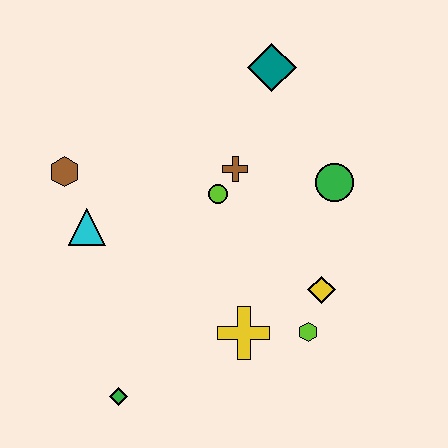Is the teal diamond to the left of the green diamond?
No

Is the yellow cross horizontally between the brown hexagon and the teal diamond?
Yes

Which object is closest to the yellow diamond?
The lime hexagon is closest to the yellow diamond.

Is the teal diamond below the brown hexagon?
No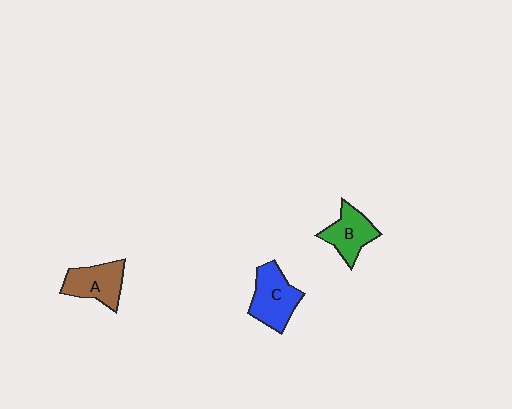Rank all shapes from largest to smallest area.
From largest to smallest: C (blue), A (brown), B (green).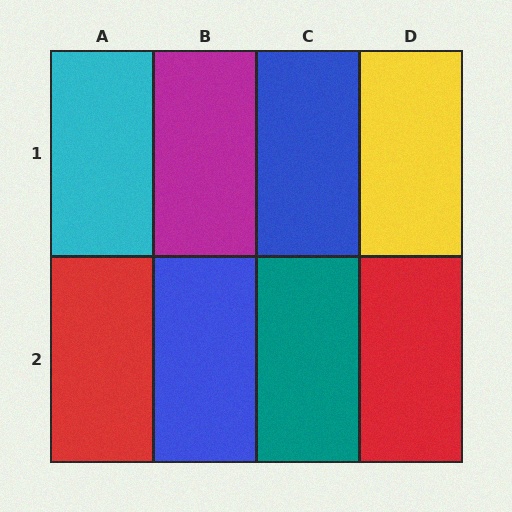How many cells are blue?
2 cells are blue.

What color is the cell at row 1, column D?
Yellow.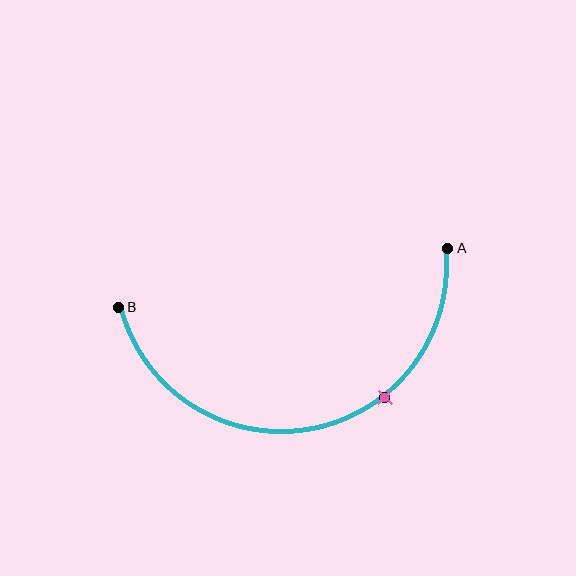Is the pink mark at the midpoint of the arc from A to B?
No. The pink mark lies on the arc but is closer to endpoint A. The arc midpoint would be at the point on the curve equidistant along the arc from both A and B.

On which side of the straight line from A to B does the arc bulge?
The arc bulges below the straight line connecting A and B.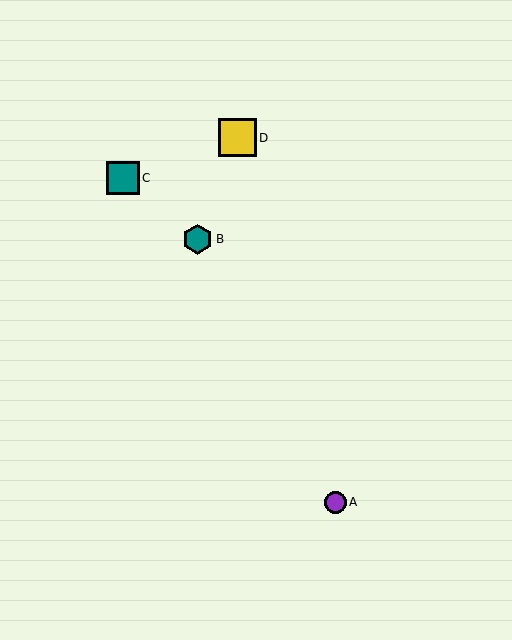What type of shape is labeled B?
Shape B is a teal hexagon.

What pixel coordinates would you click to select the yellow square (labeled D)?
Click at (237, 138) to select the yellow square D.